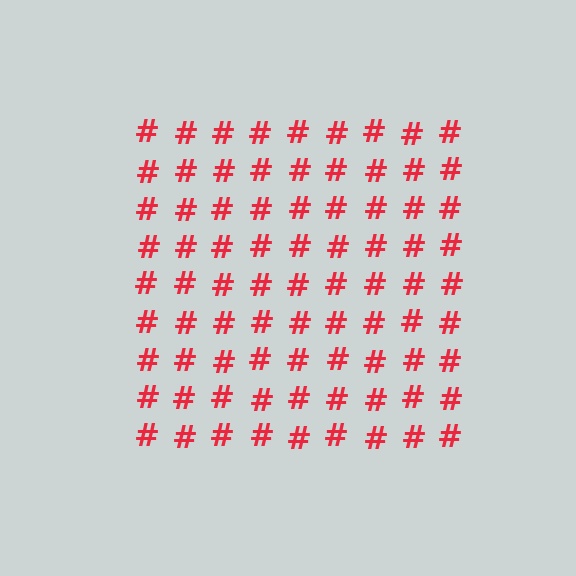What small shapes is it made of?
It is made of small hash symbols.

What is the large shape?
The large shape is a square.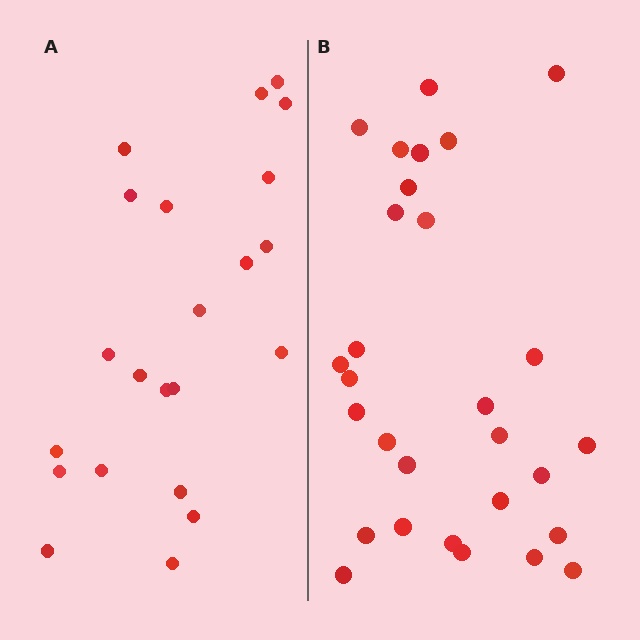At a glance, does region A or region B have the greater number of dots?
Region B (the right region) has more dots.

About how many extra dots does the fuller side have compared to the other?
Region B has roughly 8 or so more dots than region A.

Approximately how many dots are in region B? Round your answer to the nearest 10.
About 30 dots. (The exact count is 29, which rounds to 30.)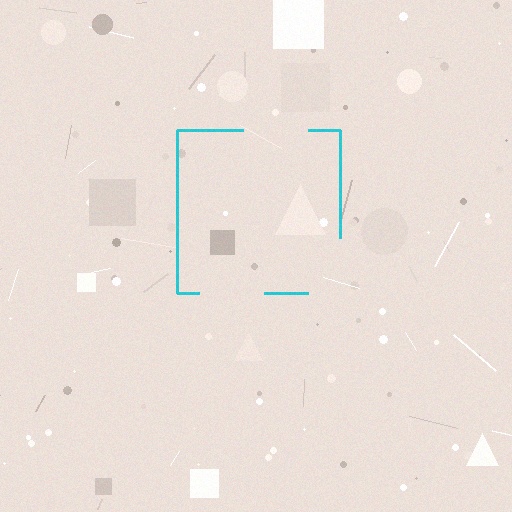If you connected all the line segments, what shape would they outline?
They would outline a square.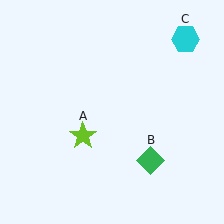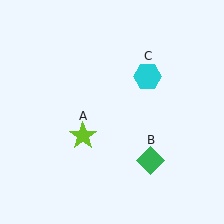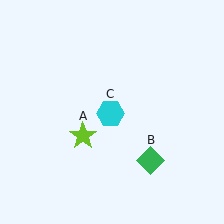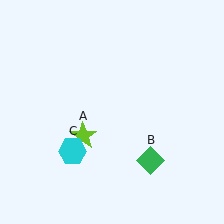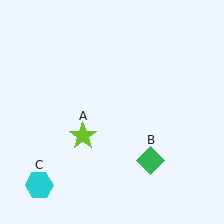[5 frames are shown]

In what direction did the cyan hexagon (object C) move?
The cyan hexagon (object C) moved down and to the left.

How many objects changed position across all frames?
1 object changed position: cyan hexagon (object C).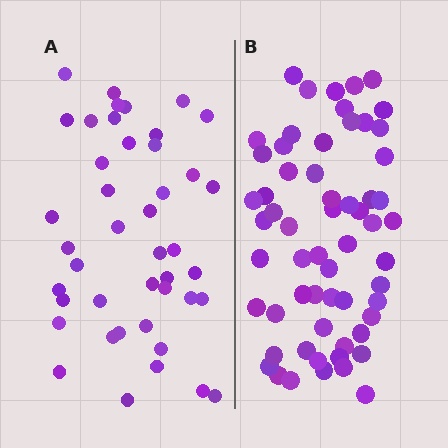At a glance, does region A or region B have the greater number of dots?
Region B (the right region) has more dots.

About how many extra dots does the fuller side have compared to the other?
Region B has approximately 15 more dots than region A.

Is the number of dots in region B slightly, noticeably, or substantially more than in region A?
Region B has noticeably more, but not dramatically so. The ratio is roughly 1.4 to 1.